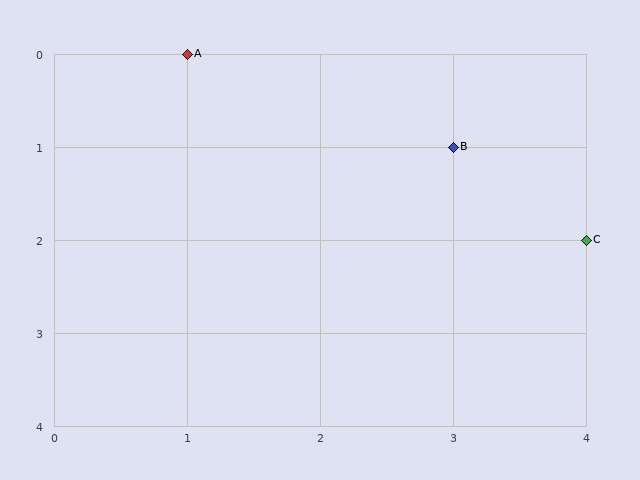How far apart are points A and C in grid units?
Points A and C are 3 columns and 2 rows apart (about 3.6 grid units diagonally).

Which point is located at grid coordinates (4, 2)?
Point C is at (4, 2).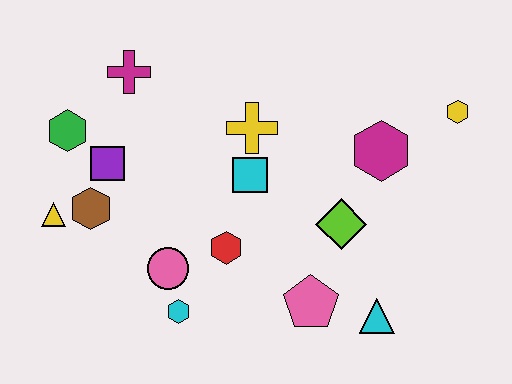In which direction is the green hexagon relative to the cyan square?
The green hexagon is to the left of the cyan square.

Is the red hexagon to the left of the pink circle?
No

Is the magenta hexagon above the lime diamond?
Yes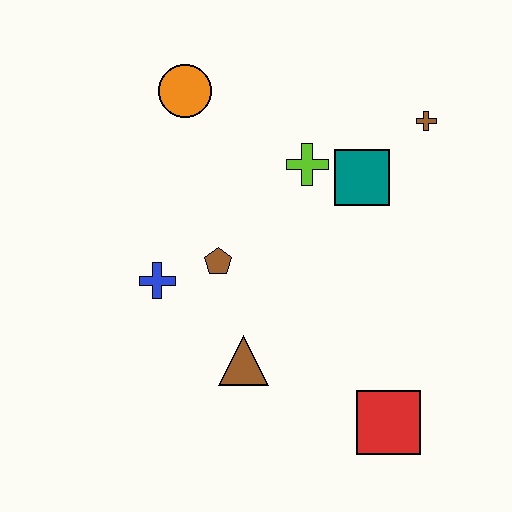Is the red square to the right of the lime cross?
Yes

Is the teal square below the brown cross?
Yes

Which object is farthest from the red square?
The orange circle is farthest from the red square.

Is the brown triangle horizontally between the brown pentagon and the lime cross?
Yes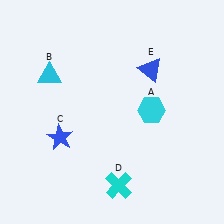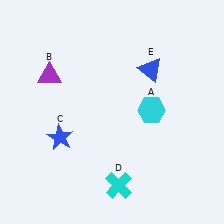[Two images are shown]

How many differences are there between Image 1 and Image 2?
There is 1 difference between the two images.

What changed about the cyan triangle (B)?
In Image 1, B is cyan. In Image 2, it changed to purple.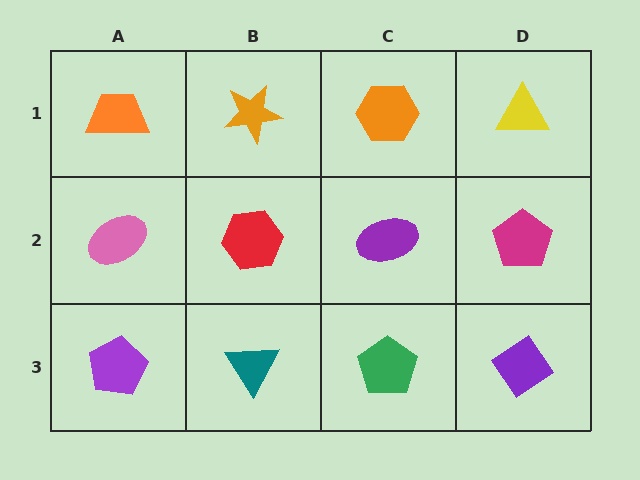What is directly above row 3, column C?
A purple ellipse.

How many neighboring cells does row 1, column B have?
3.